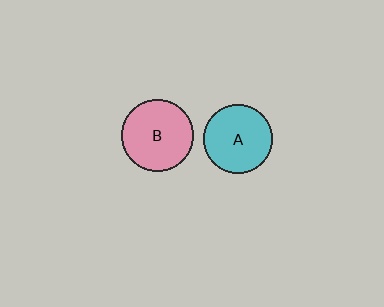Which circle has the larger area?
Circle B (pink).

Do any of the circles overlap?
No, none of the circles overlap.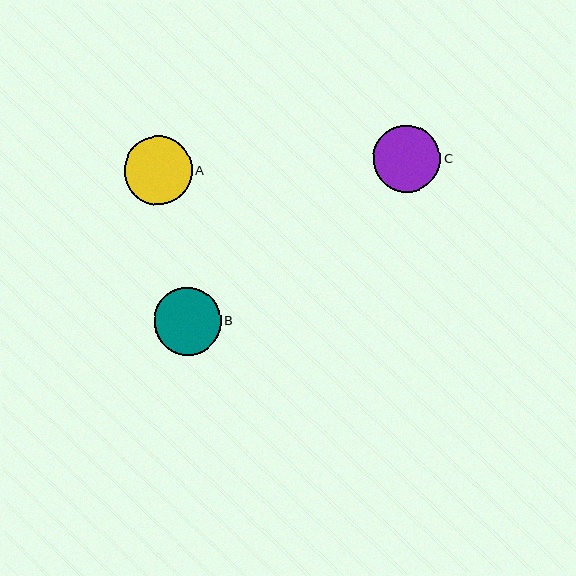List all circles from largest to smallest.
From largest to smallest: A, B, C.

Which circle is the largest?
Circle A is the largest with a size of approximately 68 pixels.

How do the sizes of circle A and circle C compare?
Circle A and circle C are approximately the same size.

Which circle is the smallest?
Circle C is the smallest with a size of approximately 67 pixels.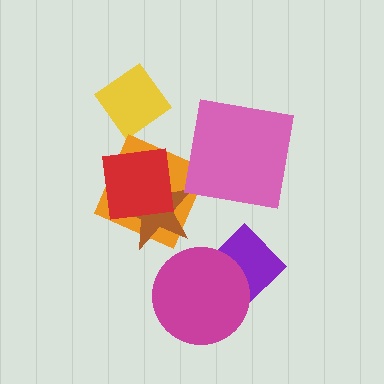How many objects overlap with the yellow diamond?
0 objects overlap with the yellow diamond.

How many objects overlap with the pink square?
0 objects overlap with the pink square.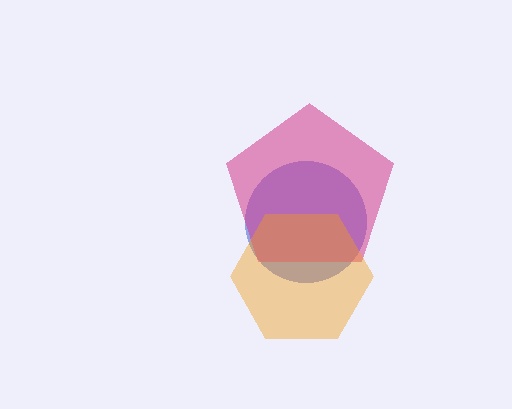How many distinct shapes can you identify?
There are 3 distinct shapes: a blue circle, a magenta pentagon, an orange hexagon.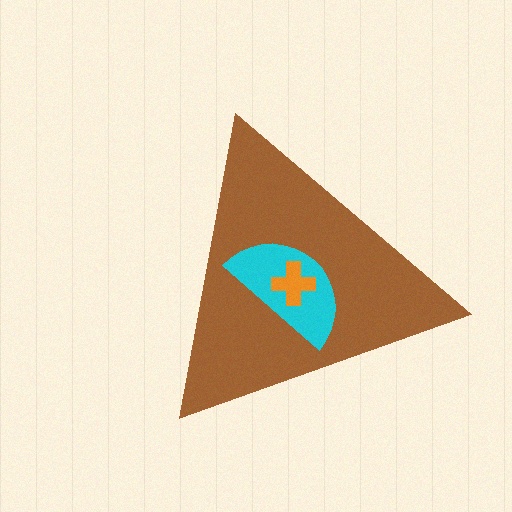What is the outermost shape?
The brown triangle.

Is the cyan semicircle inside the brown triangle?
Yes.